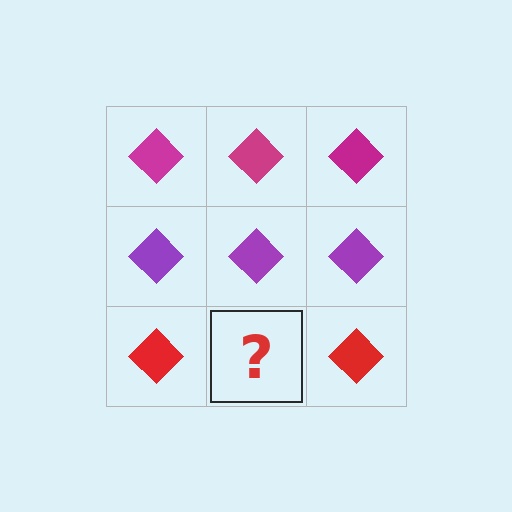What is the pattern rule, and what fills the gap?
The rule is that each row has a consistent color. The gap should be filled with a red diamond.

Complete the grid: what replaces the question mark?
The question mark should be replaced with a red diamond.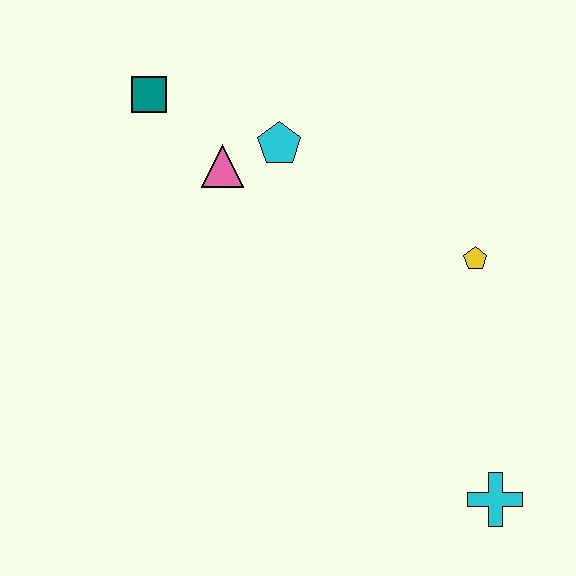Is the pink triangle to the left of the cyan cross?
Yes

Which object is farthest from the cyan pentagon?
The cyan cross is farthest from the cyan pentagon.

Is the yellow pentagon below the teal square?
Yes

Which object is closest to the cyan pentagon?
The pink triangle is closest to the cyan pentagon.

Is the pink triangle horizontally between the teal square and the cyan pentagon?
Yes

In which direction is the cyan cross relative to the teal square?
The cyan cross is below the teal square.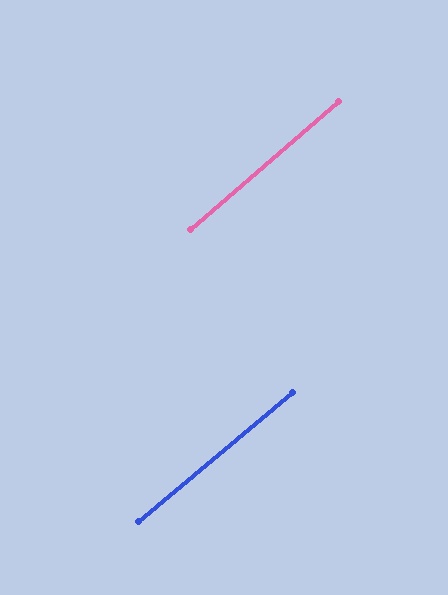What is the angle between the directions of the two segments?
Approximately 1 degree.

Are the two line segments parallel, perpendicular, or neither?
Parallel — their directions differ by only 0.9°.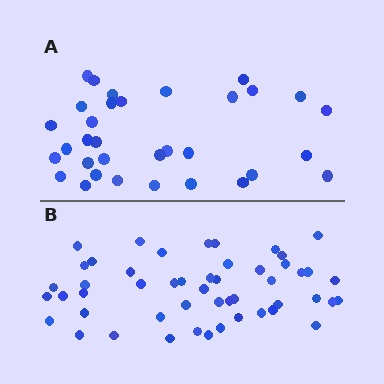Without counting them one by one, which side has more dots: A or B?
Region B (the bottom region) has more dots.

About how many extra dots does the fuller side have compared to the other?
Region B has approximately 15 more dots than region A.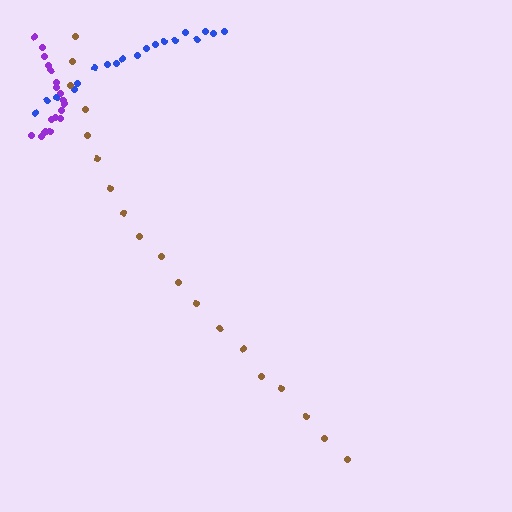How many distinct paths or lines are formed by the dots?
There are 3 distinct paths.